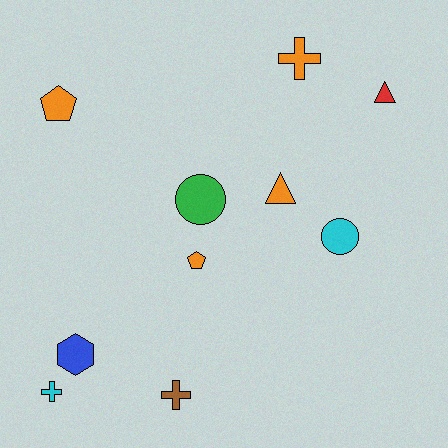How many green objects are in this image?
There is 1 green object.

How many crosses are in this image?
There are 3 crosses.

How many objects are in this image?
There are 10 objects.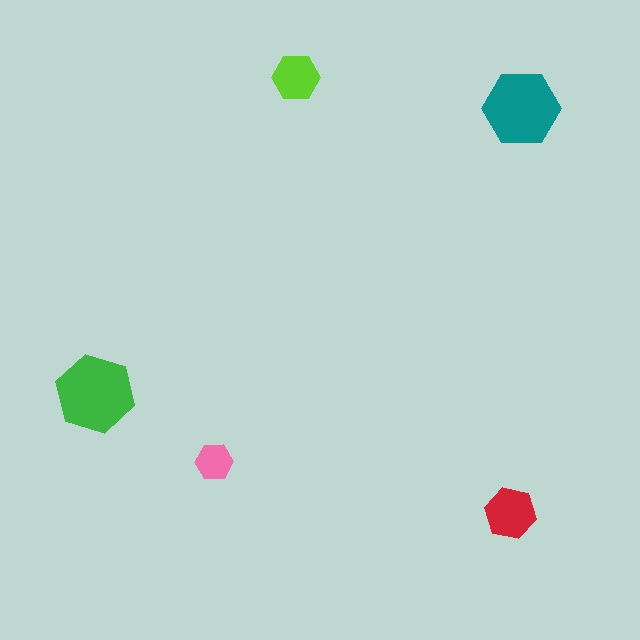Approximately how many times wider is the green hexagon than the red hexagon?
About 1.5 times wider.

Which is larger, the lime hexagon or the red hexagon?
The red one.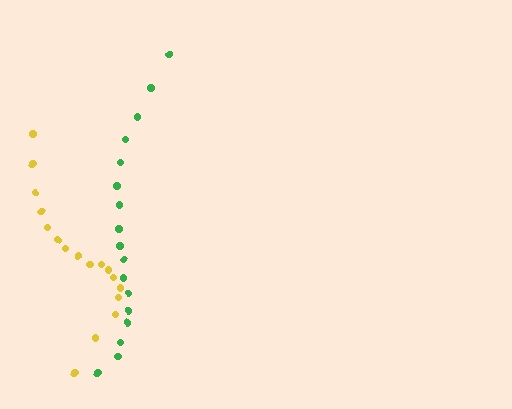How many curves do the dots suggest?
There are 2 distinct paths.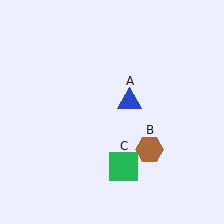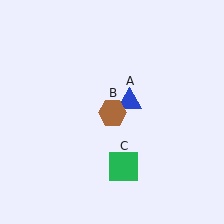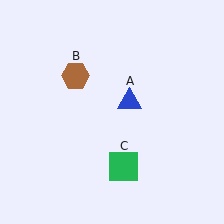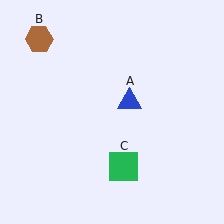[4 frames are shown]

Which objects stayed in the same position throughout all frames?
Blue triangle (object A) and green square (object C) remained stationary.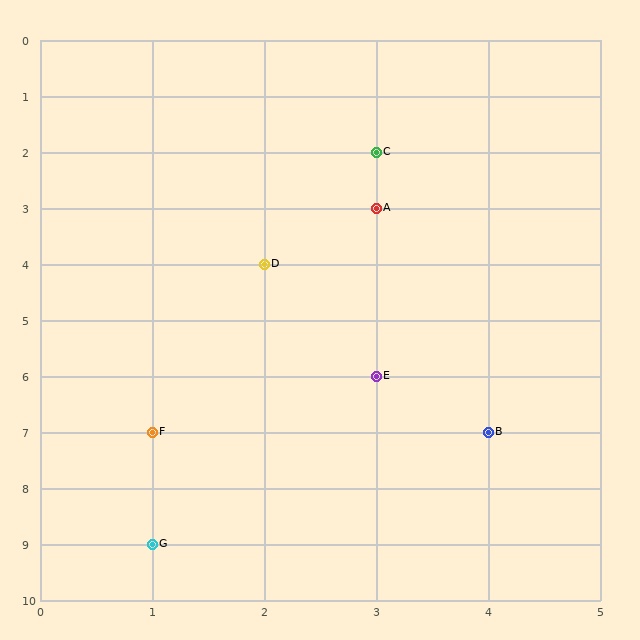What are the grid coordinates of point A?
Point A is at grid coordinates (3, 3).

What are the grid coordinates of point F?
Point F is at grid coordinates (1, 7).